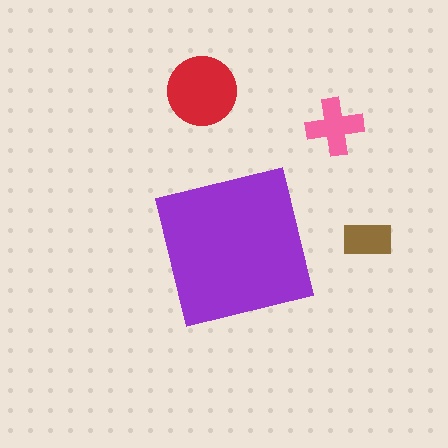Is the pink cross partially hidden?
No, the pink cross is fully visible.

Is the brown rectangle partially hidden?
No, the brown rectangle is fully visible.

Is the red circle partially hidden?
No, the red circle is fully visible.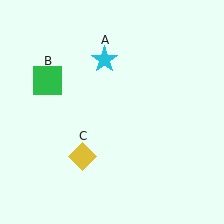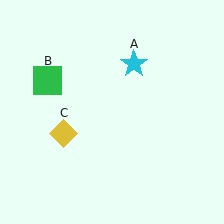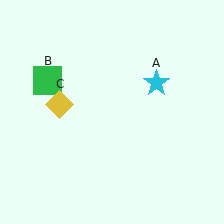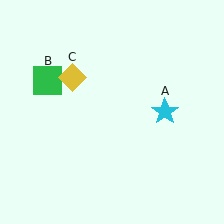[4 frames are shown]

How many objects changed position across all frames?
2 objects changed position: cyan star (object A), yellow diamond (object C).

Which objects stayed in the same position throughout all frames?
Green square (object B) remained stationary.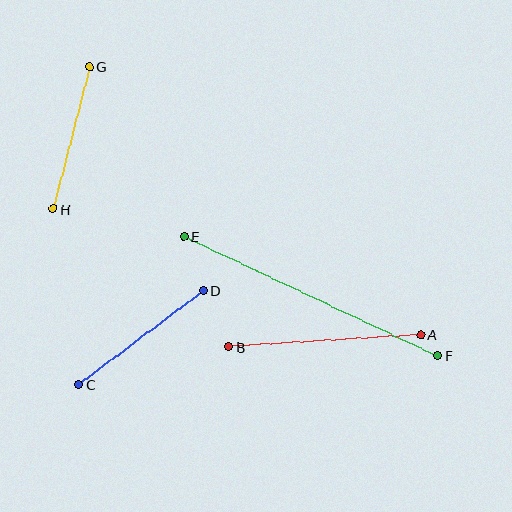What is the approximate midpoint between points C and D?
The midpoint is at approximately (141, 337) pixels.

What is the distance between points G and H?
The distance is approximately 147 pixels.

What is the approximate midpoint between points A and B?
The midpoint is at approximately (325, 341) pixels.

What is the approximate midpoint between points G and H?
The midpoint is at approximately (71, 138) pixels.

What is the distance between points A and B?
The distance is approximately 193 pixels.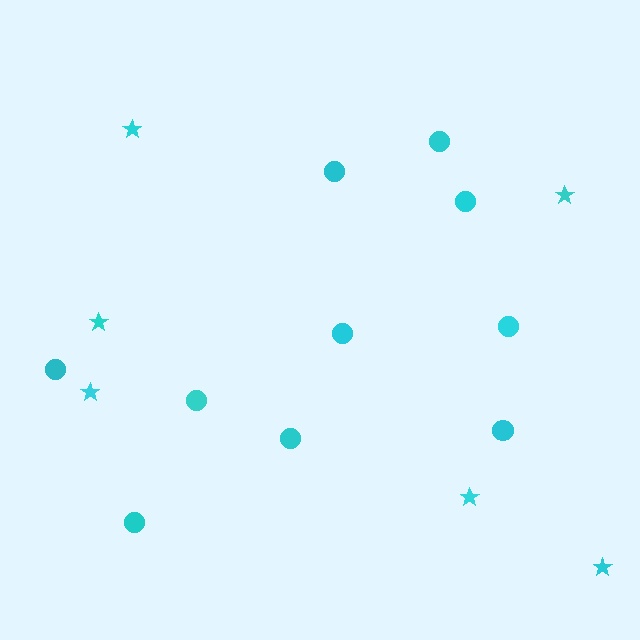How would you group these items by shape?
There are 2 groups: one group of stars (6) and one group of circles (10).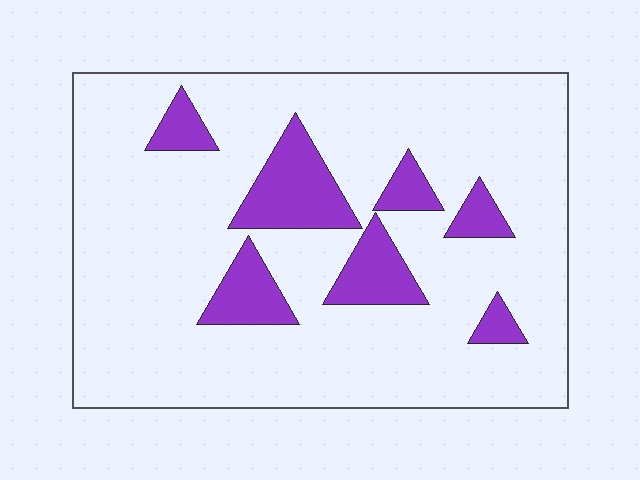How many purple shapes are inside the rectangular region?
7.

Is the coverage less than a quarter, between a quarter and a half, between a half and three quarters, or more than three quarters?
Less than a quarter.